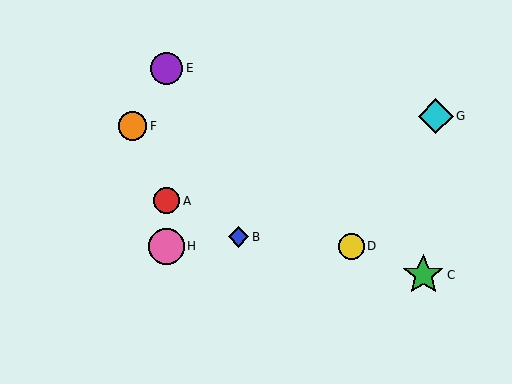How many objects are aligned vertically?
3 objects (A, E, H) are aligned vertically.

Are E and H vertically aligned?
Yes, both are at x≈167.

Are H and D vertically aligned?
No, H is at x≈167 and D is at x≈351.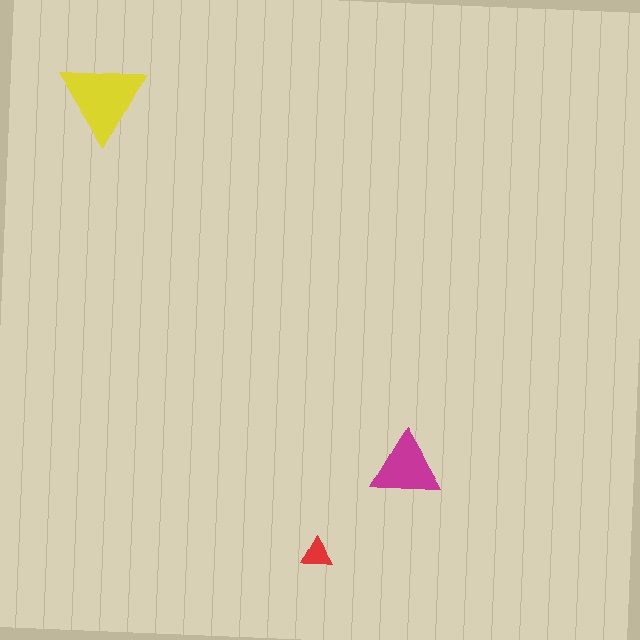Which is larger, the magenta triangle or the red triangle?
The magenta one.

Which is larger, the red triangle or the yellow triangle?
The yellow one.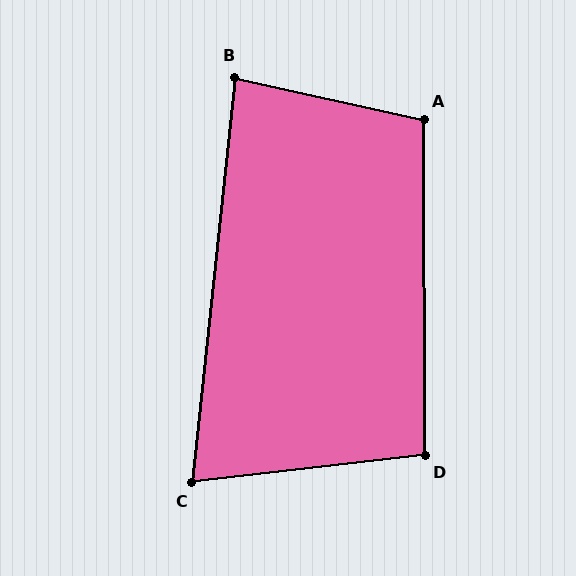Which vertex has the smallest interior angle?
C, at approximately 78 degrees.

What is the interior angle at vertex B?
Approximately 84 degrees (acute).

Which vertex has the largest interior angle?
A, at approximately 102 degrees.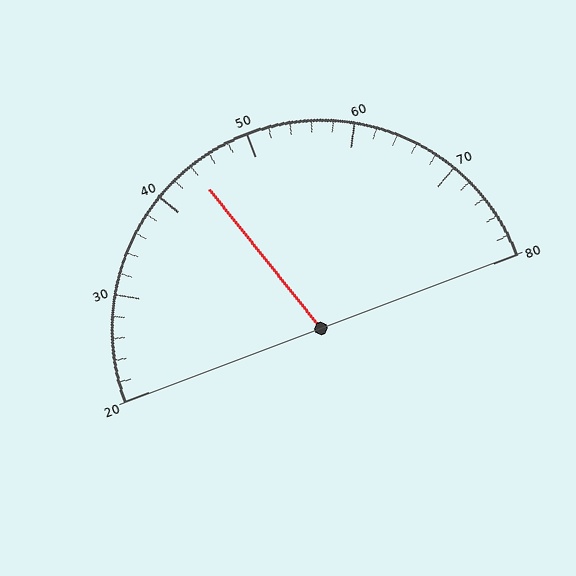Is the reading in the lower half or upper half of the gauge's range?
The reading is in the lower half of the range (20 to 80).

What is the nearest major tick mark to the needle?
The nearest major tick mark is 40.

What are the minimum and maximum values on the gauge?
The gauge ranges from 20 to 80.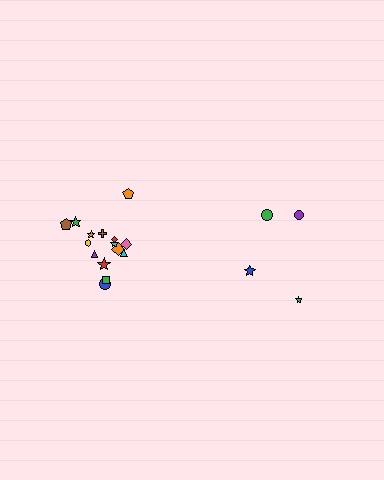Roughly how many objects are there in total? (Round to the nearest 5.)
Roughly 20 objects in total.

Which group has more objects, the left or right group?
The left group.